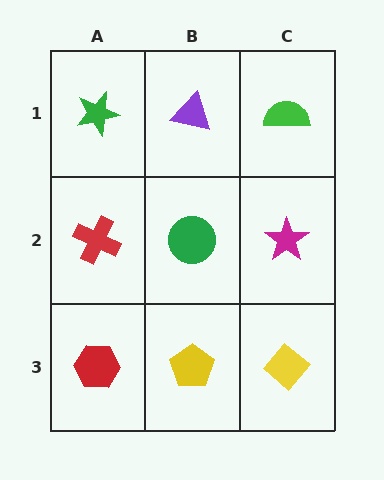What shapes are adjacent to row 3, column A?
A red cross (row 2, column A), a yellow pentagon (row 3, column B).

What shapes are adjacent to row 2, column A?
A green star (row 1, column A), a red hexagon (row 3, column A), a green circle (row 2, column B).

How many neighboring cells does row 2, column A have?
3.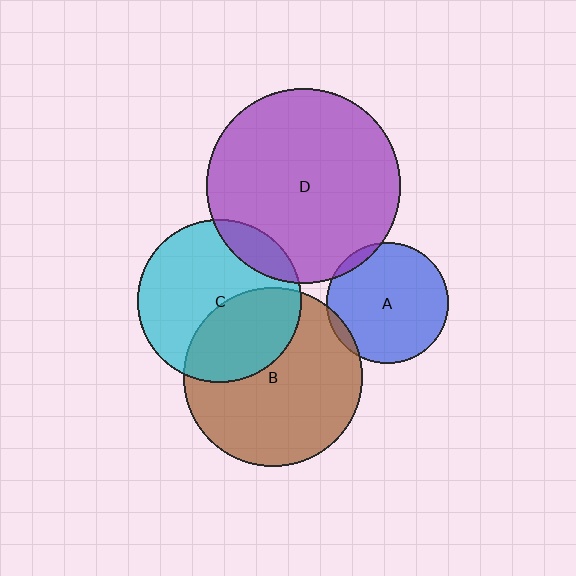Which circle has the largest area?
Circle D (purple).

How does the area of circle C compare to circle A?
Approximately 1.8 times.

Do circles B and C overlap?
Yes.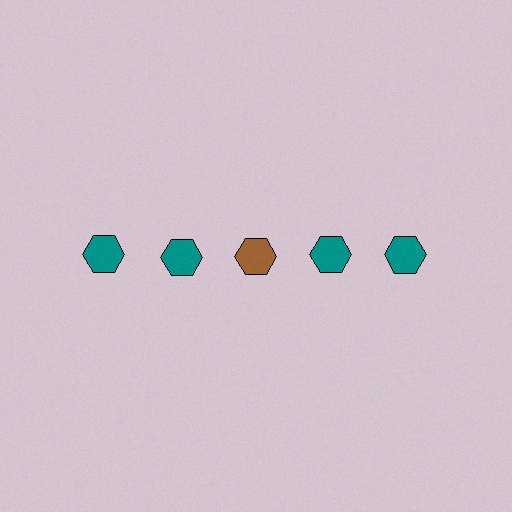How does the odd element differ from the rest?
It has a different color: brown instead of teal.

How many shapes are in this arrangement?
There are 5 shapes arranged in a grid pattern.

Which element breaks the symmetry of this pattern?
The brown hexagon in the top row, center column breaks the symmetry. All other shapes are teal hexagons.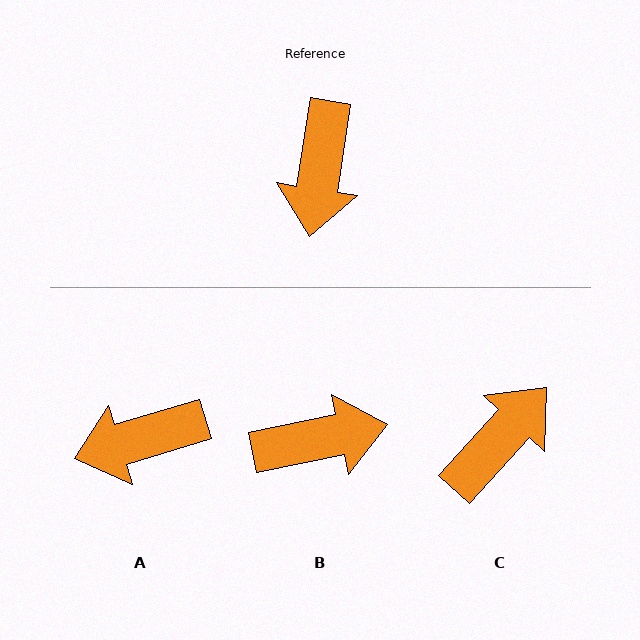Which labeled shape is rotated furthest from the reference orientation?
C, about 147 degrees away.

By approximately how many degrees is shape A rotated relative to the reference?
Approximately 65 degrees clockwise.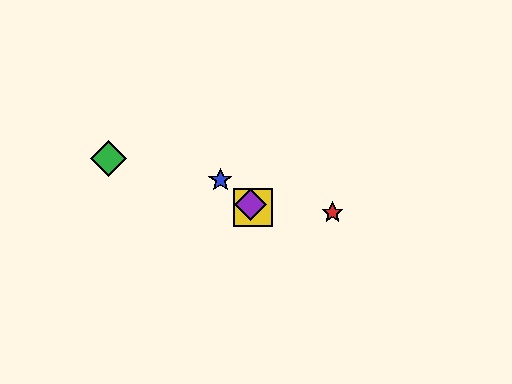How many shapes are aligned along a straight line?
3 shapes (the blue star, the yellow square, the purple diamond) are aligned along a straight line.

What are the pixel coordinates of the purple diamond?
The purple diamond is at (250, 205).